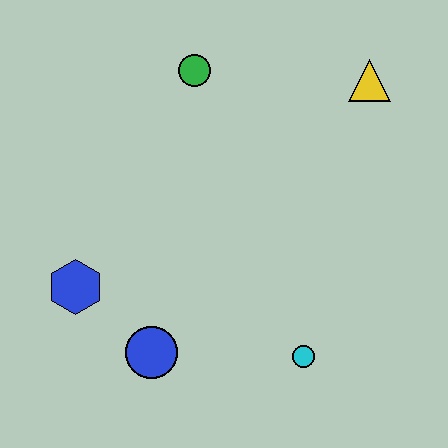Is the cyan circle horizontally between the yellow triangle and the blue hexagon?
Yes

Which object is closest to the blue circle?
The blue hexagon is closest to the blue circle.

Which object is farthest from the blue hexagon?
The yellow triangle is farthest from the blue hexagon.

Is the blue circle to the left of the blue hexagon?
No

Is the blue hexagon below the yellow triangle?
Yes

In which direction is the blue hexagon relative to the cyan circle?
The blue hexagon is to the left of the cyan circle.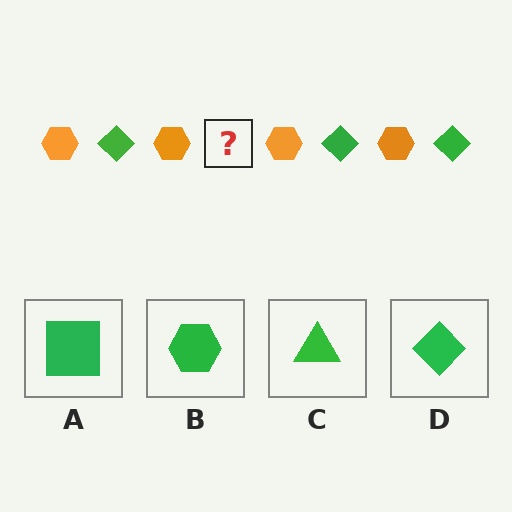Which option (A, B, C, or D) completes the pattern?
D.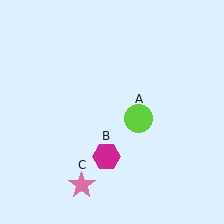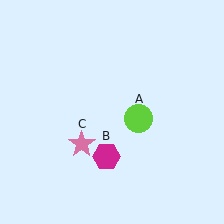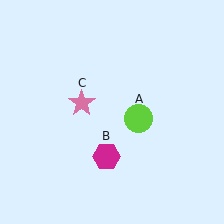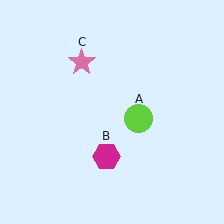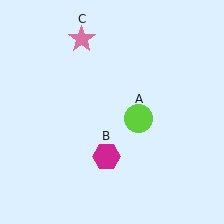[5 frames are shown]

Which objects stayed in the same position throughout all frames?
Lime circle (object A) and magenta hexagon (object B) remained stationary.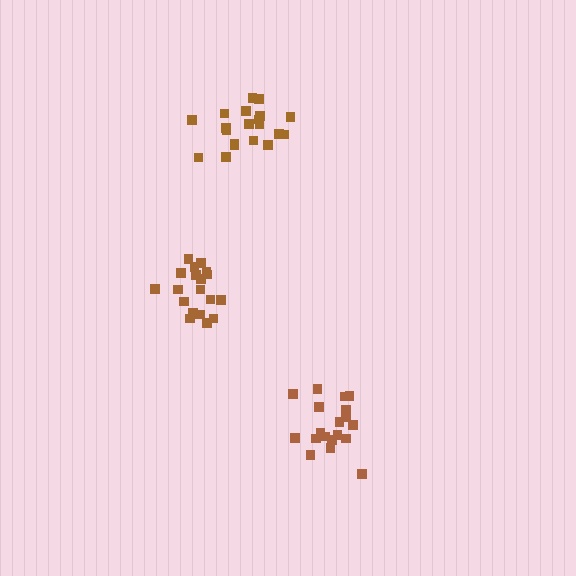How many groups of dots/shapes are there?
There are 3 groups.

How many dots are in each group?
Group 1: 20 dots, Group 2: 19 dots, Group 3: 19 dots (58 total).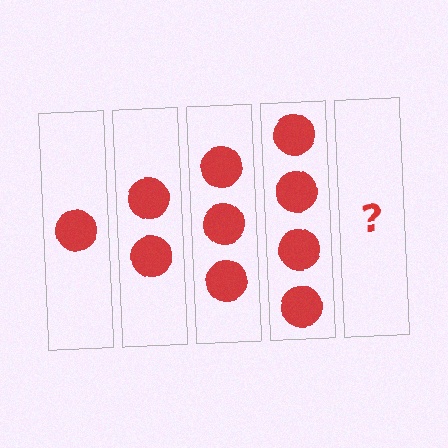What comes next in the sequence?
The next element should be 5 circles.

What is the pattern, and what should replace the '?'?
The pattern is that each step adds one more circle. The '?' should be 5 circles.